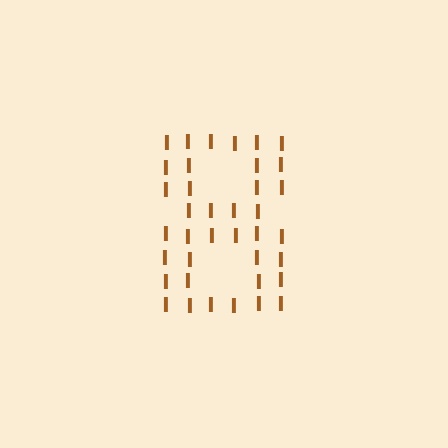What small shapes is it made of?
It is made of small letter I's.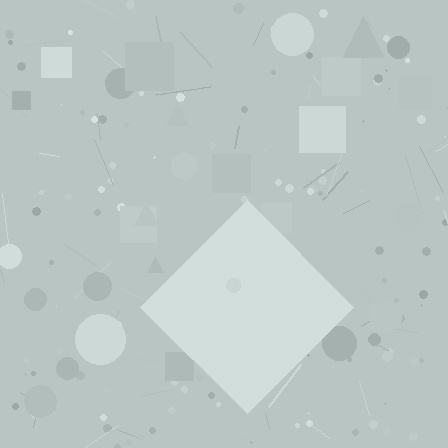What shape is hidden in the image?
A diamond is hidden in the image.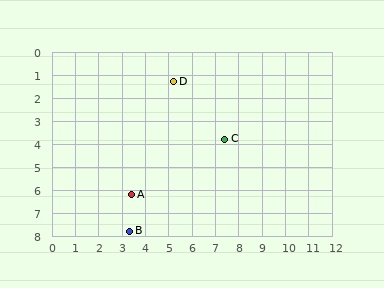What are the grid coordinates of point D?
Point D is at approximately (5.2, 1.3).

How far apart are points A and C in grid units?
Points A and C are about 4.7 grid units apart.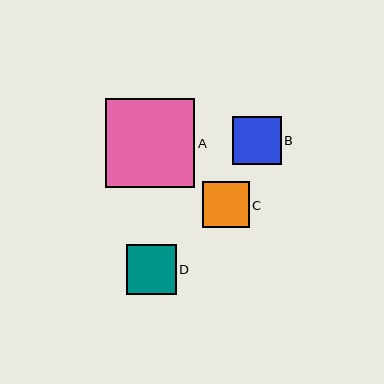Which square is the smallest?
Square C is the smallest with a size of approximately 47 pixels.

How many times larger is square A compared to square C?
Square A is approximately 1.9 times the size of square C.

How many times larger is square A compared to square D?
Square A is approximately 1.8 times the size of square D.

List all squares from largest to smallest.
From largest to smallest: A, D, B, C.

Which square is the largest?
Square A is the largest with a size of approximately 89 pixels.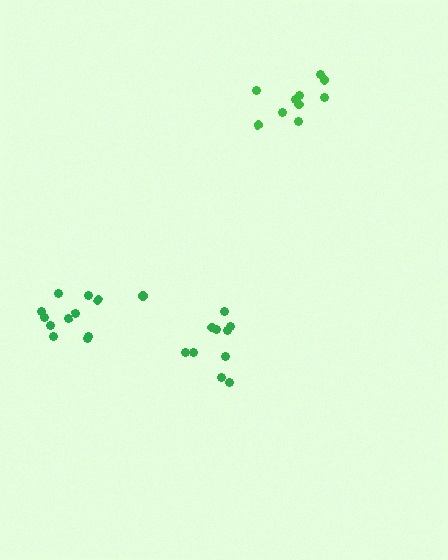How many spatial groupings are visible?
There are 3 spatial groupings.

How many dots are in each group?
Group 1: 11 dots, Group 2: 10 dots, Group 3: 11 dots (32 total).